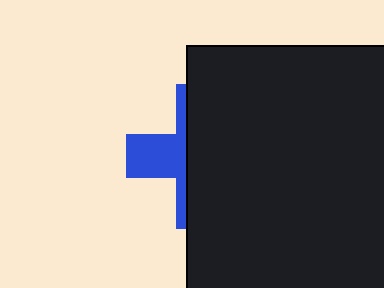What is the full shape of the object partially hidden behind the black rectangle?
The partially hidden object is a blue cross.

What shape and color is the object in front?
The object in front is a black rectangle.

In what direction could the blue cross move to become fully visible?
The blue cross could move left. That would shift it out from behind the black rectangle entirely.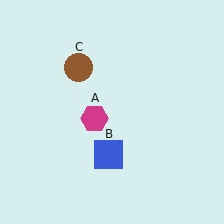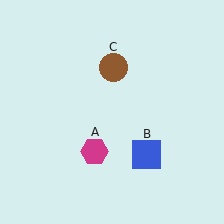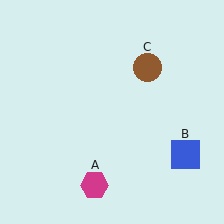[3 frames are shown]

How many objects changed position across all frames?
3 objects changed position: magenta hexagon (object A), blue square (object B), brown circle (object C).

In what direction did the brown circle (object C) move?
The brown circle (object C) moved right.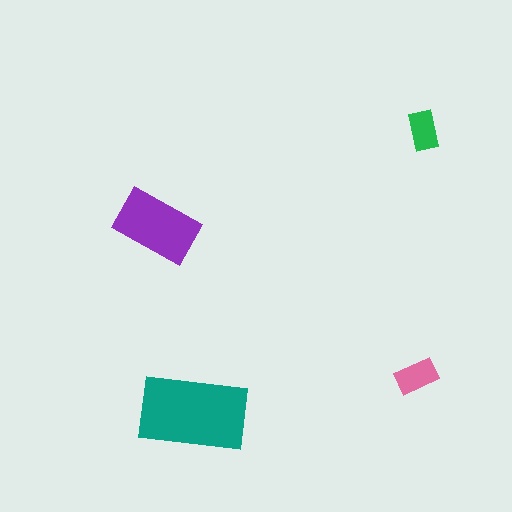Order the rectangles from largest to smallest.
the teal one, the purple one, the pink one, the green one.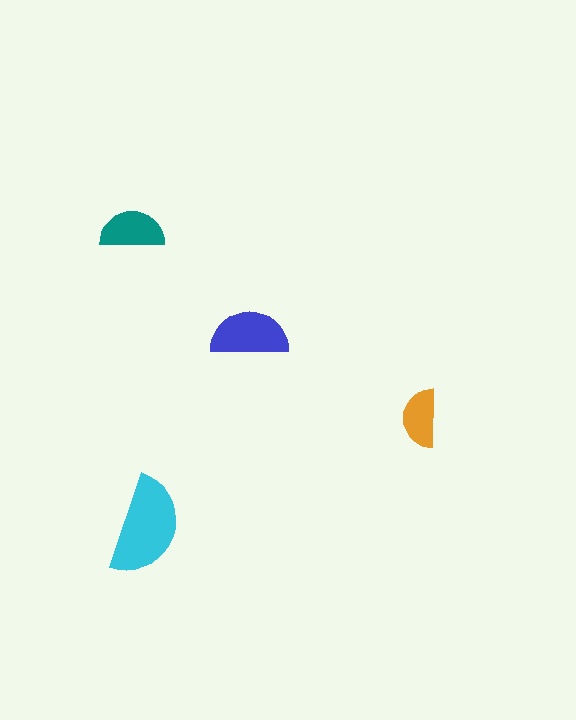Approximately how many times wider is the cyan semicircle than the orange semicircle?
About 1.5 times wider.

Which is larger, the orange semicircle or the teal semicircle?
The teal one.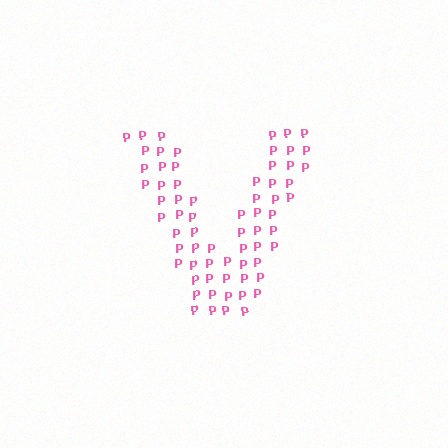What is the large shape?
The large shape is the letter V.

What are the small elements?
The small elements are letter P's.